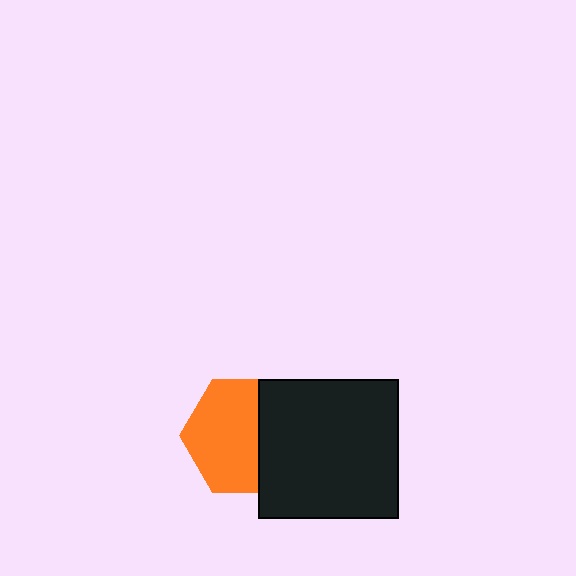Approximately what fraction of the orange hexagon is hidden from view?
Roughly 37% of the orange hexagon is hidden behind the black square.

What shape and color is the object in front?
The object in front is a black square.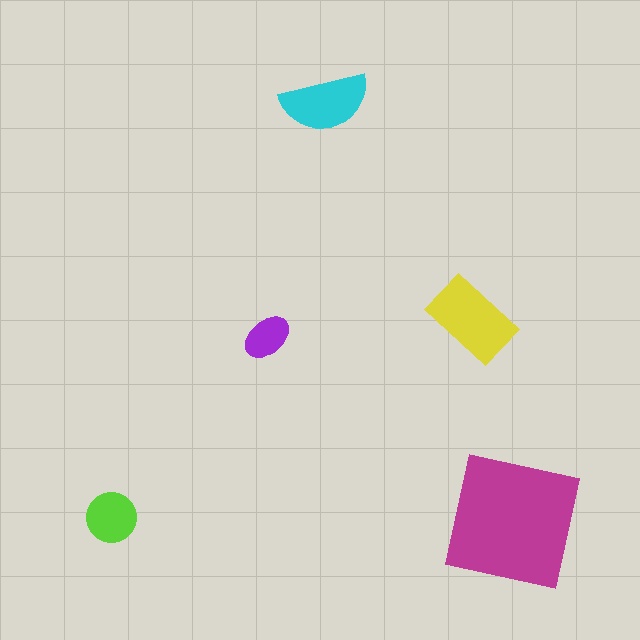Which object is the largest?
The magenta square.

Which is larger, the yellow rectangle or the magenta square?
The magenta square.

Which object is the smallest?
The purple ellipse.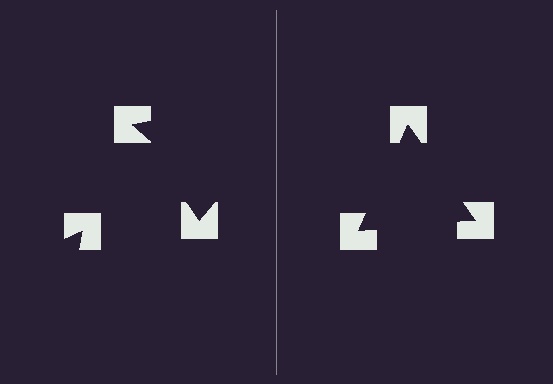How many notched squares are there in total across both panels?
6 — 3 on each side.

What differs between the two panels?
The notched squares are positioned identically on both sides; only the wedge orientations differ. On the right they align to a triangle; on the left they are misaligned.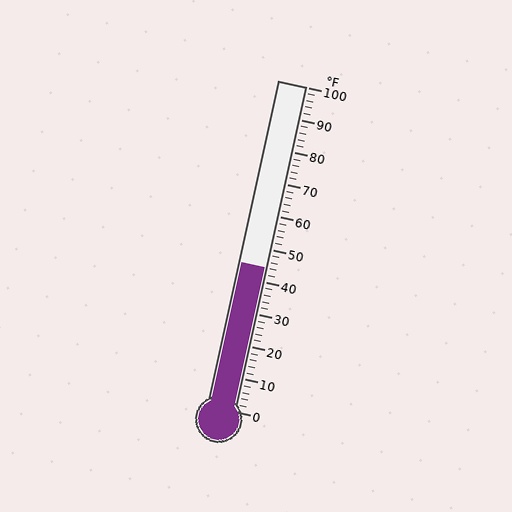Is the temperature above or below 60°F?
The temperature is below 60°F.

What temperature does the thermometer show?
The thermometer shows approximately 44°F.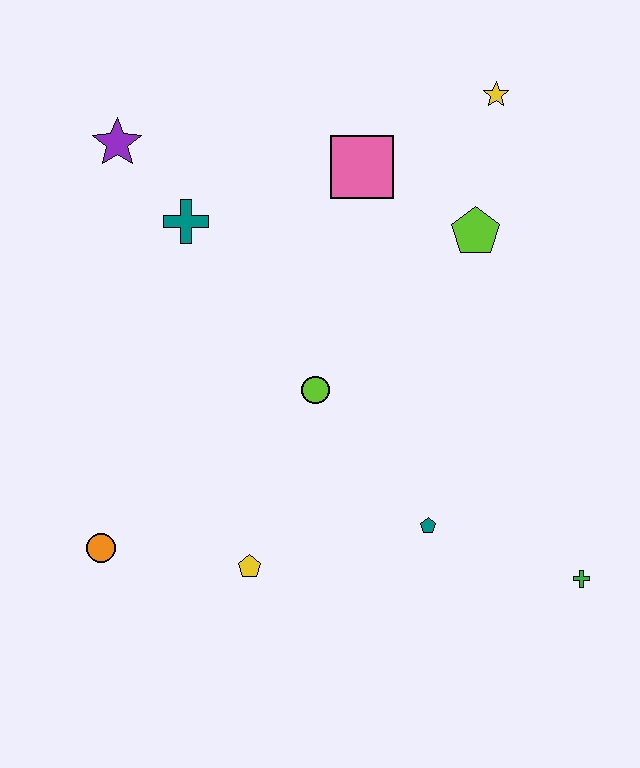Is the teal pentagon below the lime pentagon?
Yes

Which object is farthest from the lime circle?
The yellow star is farthest from the lime circle.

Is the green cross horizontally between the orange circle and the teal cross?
No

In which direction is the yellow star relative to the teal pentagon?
The yellow star is above the teal pentagon.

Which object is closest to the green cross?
The teal pentagon is closest to the green cross.